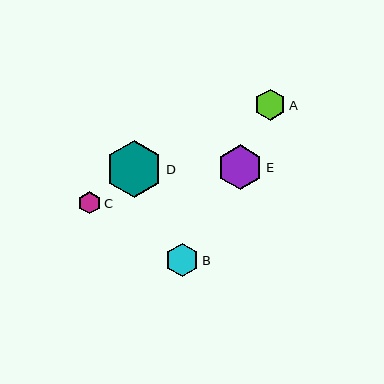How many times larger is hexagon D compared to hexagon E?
Hexagon D is approximately 1.3 times the size of hexagon E.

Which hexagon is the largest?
Hexagon D is the largest with a size of approximately 57 pixels.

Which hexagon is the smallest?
Hexagon C is the smallest with a size of approximately 22 pixels.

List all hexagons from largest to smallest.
From largest to smallest: D, E, B, A, C.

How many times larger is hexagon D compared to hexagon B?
Hexagon D is approximately 1.7 times the size of hexagon B.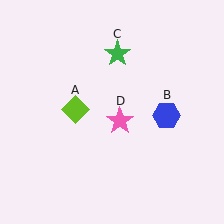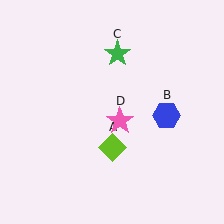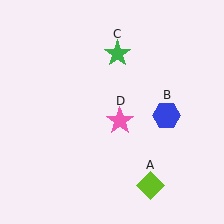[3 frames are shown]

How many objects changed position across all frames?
1 object changed position: lime diamond (object A).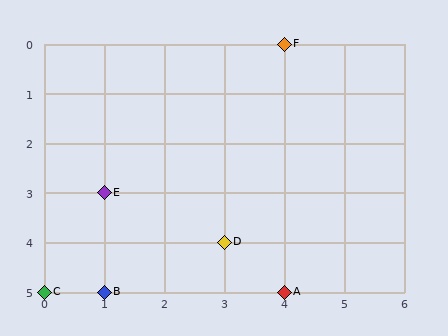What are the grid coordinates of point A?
Point A is at grid coordinates (4, 5).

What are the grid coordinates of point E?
Point E is at grid coordinates (1, 3).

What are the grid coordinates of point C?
Point C is at grid coordinates (0, 5).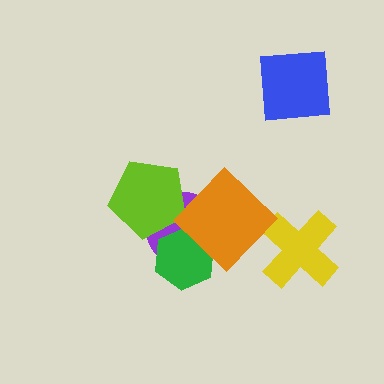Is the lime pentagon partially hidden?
No, no other shape covers it.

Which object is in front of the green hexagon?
The orange diamond is in front of the green hexagon.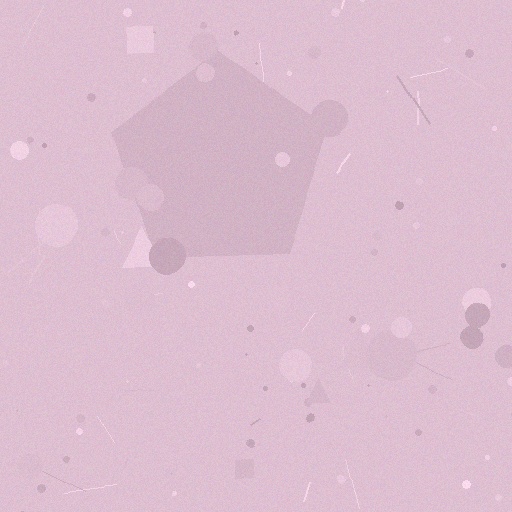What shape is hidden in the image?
A pentagon is hidden in the image.